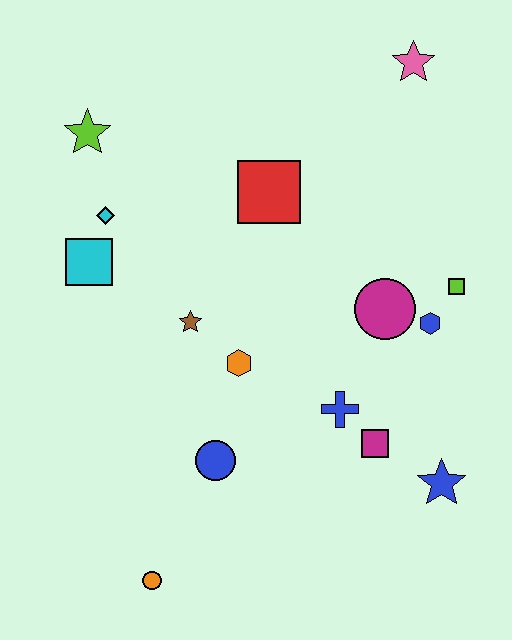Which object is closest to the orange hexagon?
The brown star is closest to the orange hexagon.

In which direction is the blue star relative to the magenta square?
The blue star is to the right of the magenta square.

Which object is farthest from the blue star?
The lime star is farthest from the blue star.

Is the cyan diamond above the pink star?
No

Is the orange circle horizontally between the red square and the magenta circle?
No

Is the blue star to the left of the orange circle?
No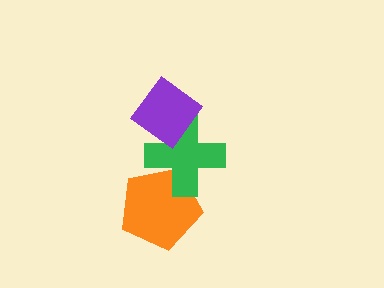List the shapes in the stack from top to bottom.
From top to bottom: the purple diamond, the green cross, the orange pentagon.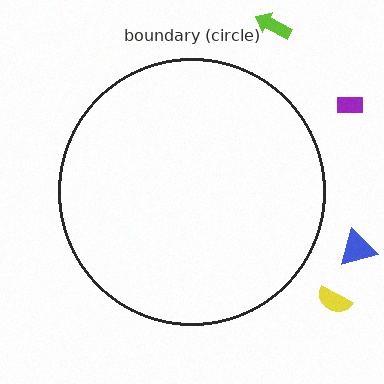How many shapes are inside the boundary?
0 inside, 4 outside.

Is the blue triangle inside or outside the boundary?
Outside.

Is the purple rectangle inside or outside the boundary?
Outside.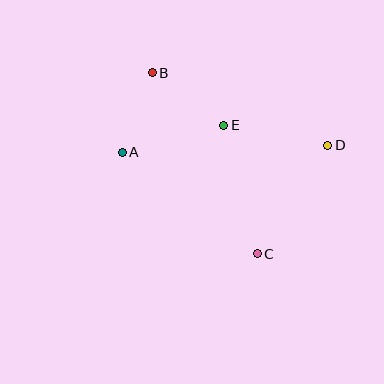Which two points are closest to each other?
Points A and B are closest to each other.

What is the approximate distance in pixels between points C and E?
The distance between C and E is approximately 133 pixels.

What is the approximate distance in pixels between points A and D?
The distance between A and D is approximately 205 pixels.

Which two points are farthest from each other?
Points B and C are farthest from each other.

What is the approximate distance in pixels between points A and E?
The distance between A and E is approximately 105 pixels.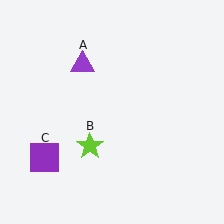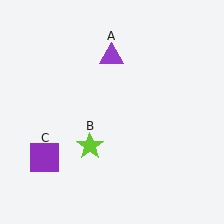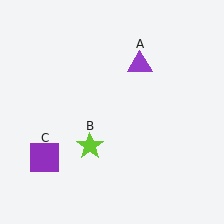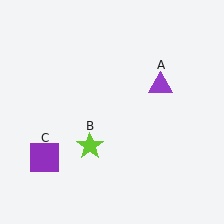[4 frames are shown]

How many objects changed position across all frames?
1 object changed position: purple triangle (object A).